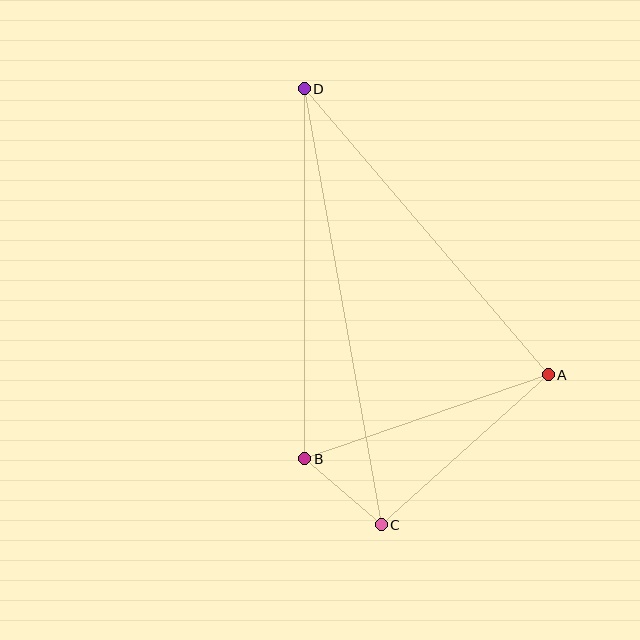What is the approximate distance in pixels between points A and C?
The distance between A and C is approximately 225 pixels.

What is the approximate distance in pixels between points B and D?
The distance between B and D is approximately 370 pixels.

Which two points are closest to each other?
Points B and C are closest to each other.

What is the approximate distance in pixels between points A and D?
The distance between A and D is approximately 376 pixels.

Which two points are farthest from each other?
Points C and D are farthest from each other.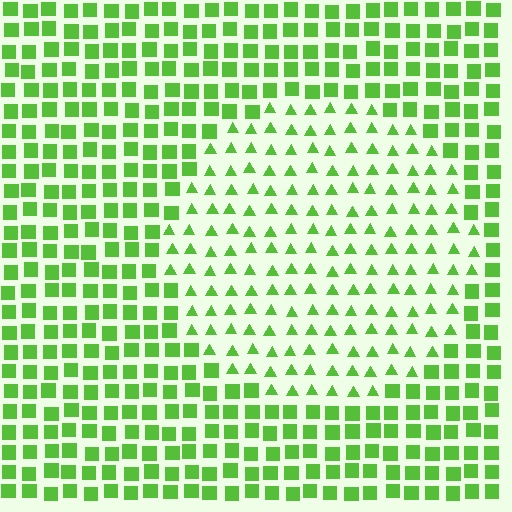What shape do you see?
I see a circle.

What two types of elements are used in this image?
The image uses triangles inside the circle region and squares outside it.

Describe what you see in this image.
The image is filled with small lime elements arranged in a uniform grid. A circle-shaped region contains triangles, while the surrounding area contains squares. The boundary is defined purely by the change in element shape.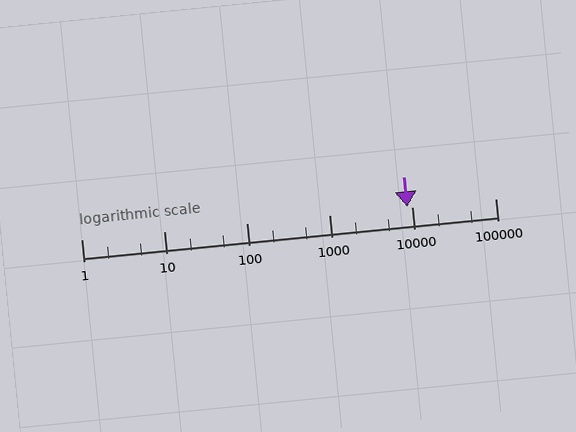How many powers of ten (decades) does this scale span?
The scale spans 5 decades, from 1 to 100000.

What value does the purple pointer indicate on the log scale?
The pointer indicates approximately 8600.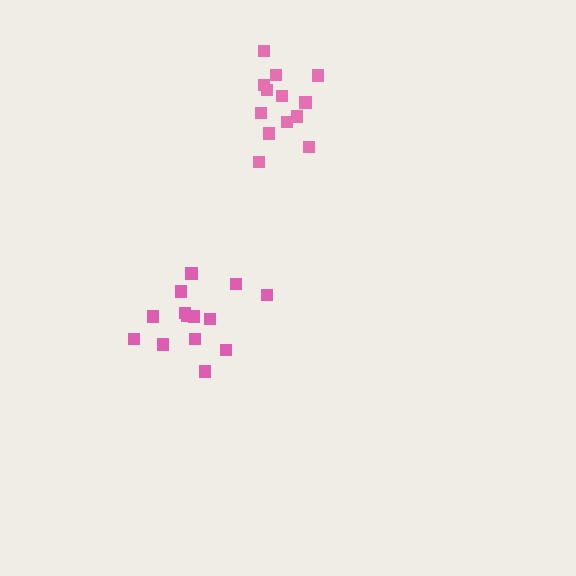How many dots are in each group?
Group 1: 14 dots, Group 2: 13 dots (27 total).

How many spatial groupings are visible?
There are 2 spatial groupings.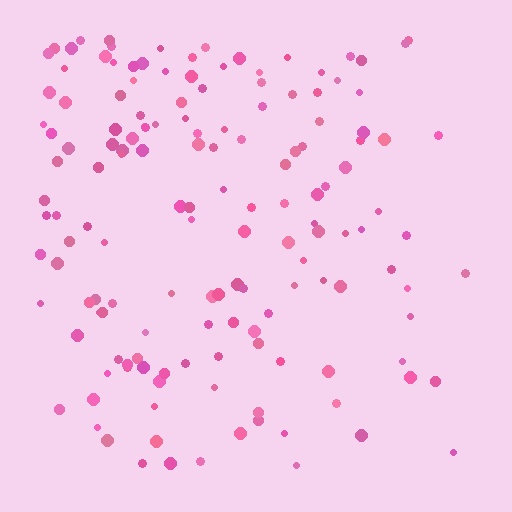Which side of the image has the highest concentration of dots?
The left.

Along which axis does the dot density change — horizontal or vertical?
Horizontal.